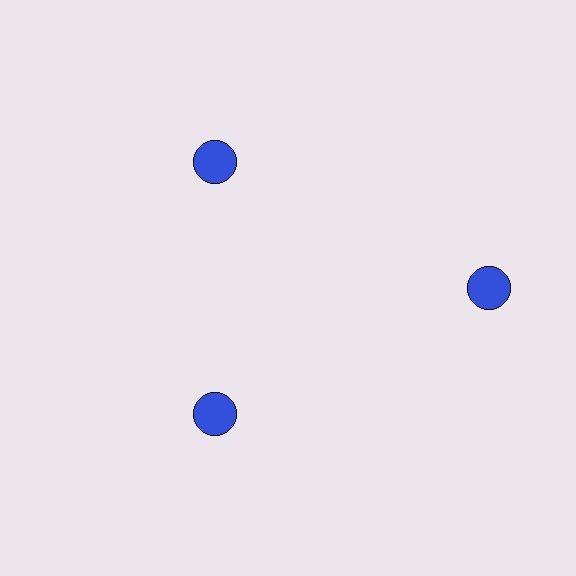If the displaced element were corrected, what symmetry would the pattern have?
It would have 3-fold rotational symmetry — the pattern would map onto itself every 120 degrees.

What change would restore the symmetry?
The symmetry would be restored by moving it inward, back onto the ring so that all 3 circles sit at equal angles and equal distance from the center.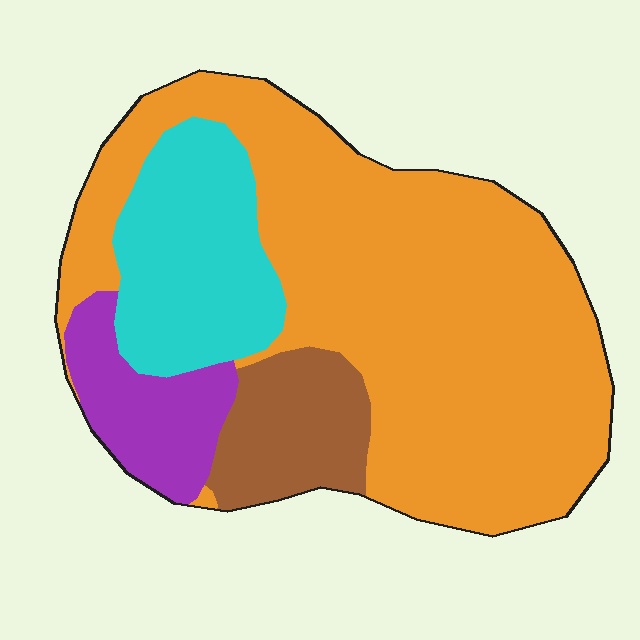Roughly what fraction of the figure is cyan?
Cyan covers 18% of the figure.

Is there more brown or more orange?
Orange.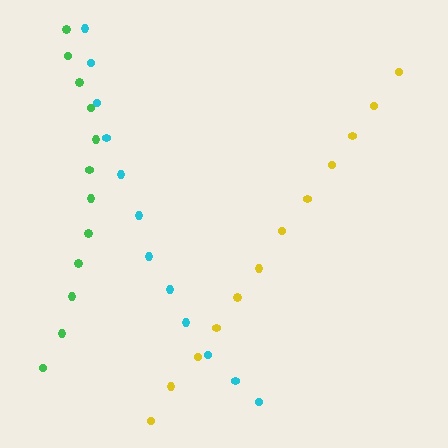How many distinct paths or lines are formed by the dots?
There are 3 distinct paths.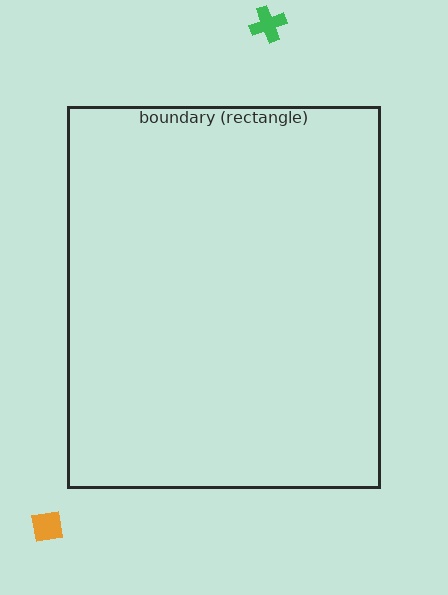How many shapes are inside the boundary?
0 inside, 2 outside.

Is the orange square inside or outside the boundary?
Outside.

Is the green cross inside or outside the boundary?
Outside.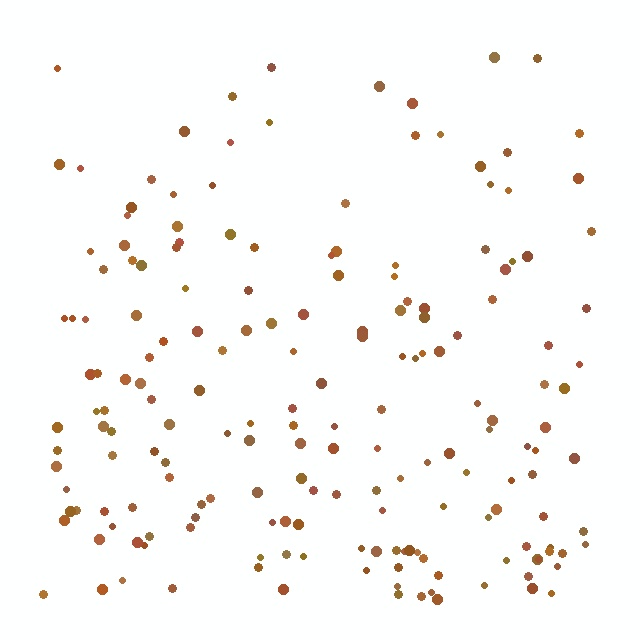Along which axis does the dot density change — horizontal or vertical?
Vertical.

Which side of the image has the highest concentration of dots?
The bottom.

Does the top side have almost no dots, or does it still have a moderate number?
Still a moderate number, just noticeably fewer than the bottom.